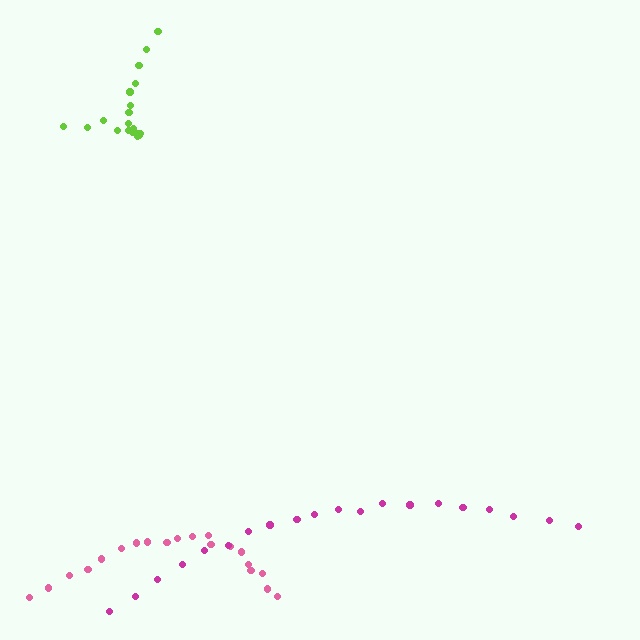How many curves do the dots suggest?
There are 3 distinct paths.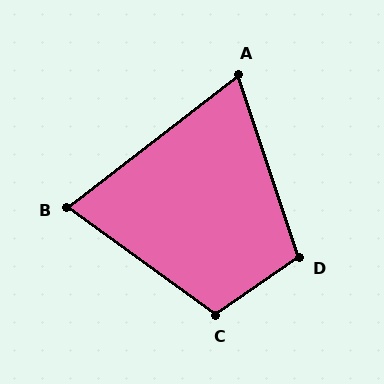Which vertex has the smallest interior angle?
A, at approximately 71 degrees.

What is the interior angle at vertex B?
Approximately 74 degrees (acute).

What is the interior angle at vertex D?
Approximately 106 degrees (obtuse).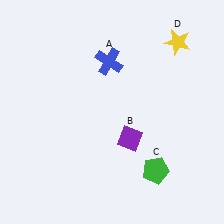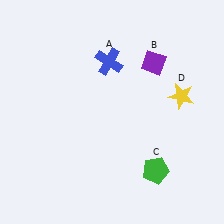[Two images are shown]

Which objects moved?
The objects that moved are: the purple diamond (B), the yellow star (D).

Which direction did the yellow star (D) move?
The yellow star (D) moved down.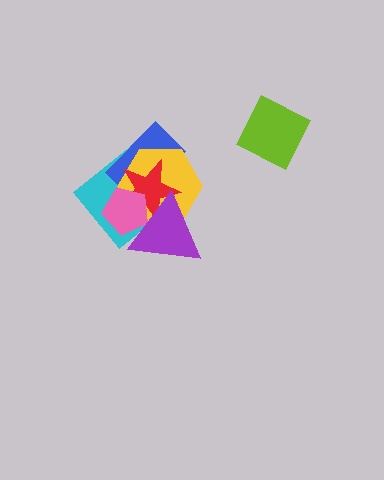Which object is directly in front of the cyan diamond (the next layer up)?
The blue rectangle is directly in front of the cyan diamond.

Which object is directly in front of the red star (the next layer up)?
The pink pentagon is directly in front of the red star.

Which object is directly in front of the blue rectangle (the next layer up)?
The yellow hexagon is directly in front of the blue rectangle.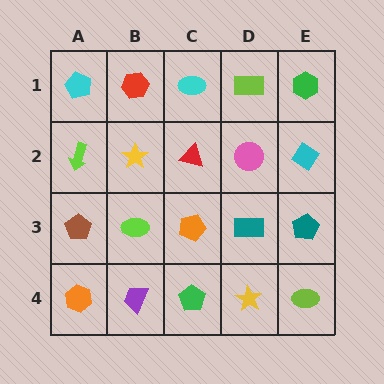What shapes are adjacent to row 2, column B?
A red hexagon (row 1, column B), a lime ellipse (row 3, column B), a lime arrow (row 2, column A), a red triangle (row 2, column C).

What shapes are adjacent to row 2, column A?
A cyan pentagon (row 1, column A), a brown pentagon (row 3, column A), a yellow star (row 2, column B).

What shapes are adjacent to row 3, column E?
A cyan diamond (row 2, column E), a lime ellipse (row 4, column E), a teal rectangle (row 3, column D).